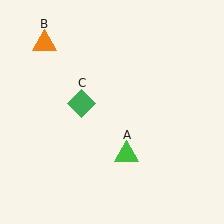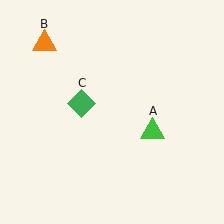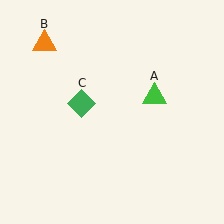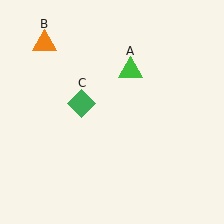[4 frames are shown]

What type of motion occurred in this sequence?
The green triangle (object A) rotated counterclockwise around the center of the scene.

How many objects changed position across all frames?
1 object changed position: green triangle (object A).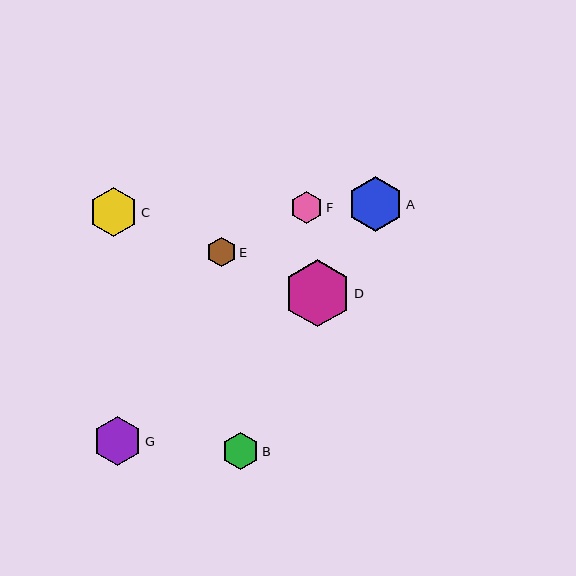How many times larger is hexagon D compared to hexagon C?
Hexagon D is approximately 1.4 times the size of hexagon C.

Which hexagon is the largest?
Hexagon D is the largest with a size of approximately 67 pixels.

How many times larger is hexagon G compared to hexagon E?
Hexagon G is approximately 1.7 times the size of hexagon E.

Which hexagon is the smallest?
Hexagon E is the smallest with a size of approximately 30 pixels.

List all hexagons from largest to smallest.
From largest to smallest: D, A, C, G, B, F, E.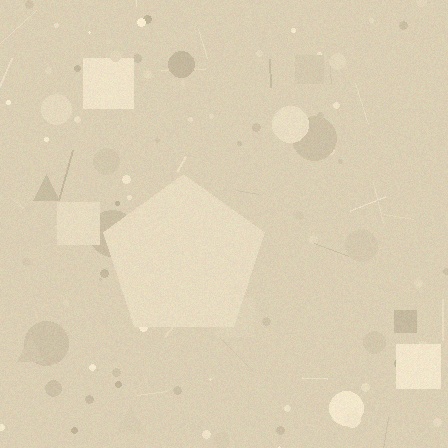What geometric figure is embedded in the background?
A pentagon is embedded in the background.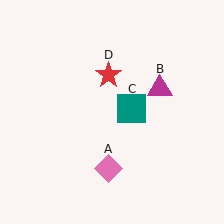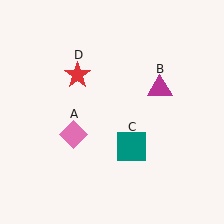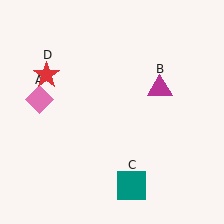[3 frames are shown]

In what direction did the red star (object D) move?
The red star (object D) moved left.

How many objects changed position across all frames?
3 objects changed position: pink diamond (object A), teal square (object C), red star (object D).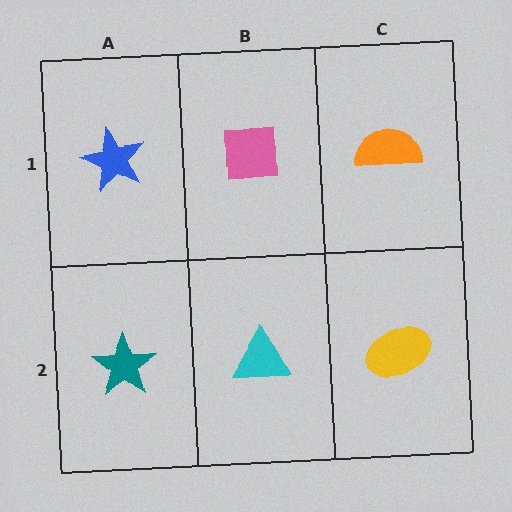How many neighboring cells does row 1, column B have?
3.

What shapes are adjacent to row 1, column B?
A cyan triangle (row 2, column B), a blue star (row 1, column A), an orange semicircle (row 1, column C).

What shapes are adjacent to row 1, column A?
A teal star (row 2, column A), a pink square (row 1, column B).